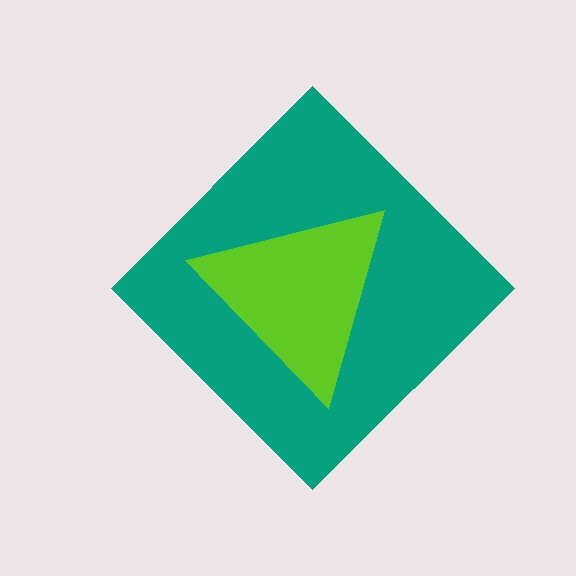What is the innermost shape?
The lime triangle.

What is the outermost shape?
The teal diamond.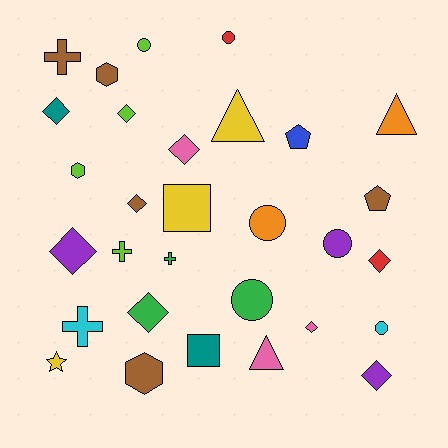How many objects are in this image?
There are 30 objects.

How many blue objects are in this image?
There is 1 blue object.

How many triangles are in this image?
There are 3 triangles.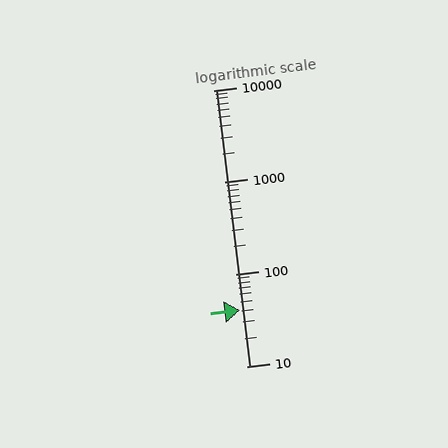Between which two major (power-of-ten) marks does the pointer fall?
The pointer is between 10 and 100.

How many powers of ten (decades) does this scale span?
The scale spans 3 decades, from 10 to 10000.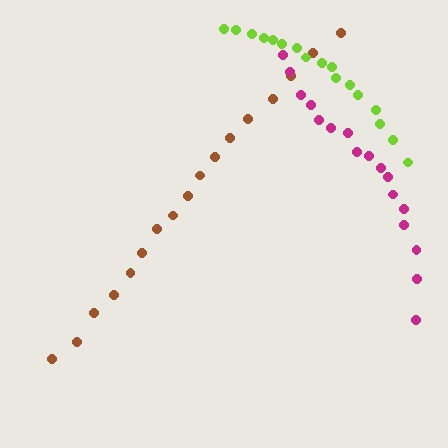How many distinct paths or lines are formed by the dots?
There are 3 distinct paths.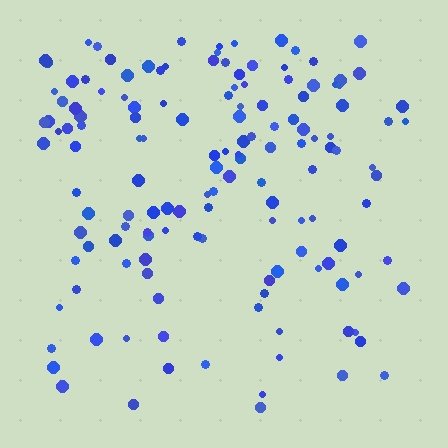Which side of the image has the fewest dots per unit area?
The bottom.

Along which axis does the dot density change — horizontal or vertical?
Vertical.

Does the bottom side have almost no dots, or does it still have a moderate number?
Still a moderate number, just noticeably fewer than the top.